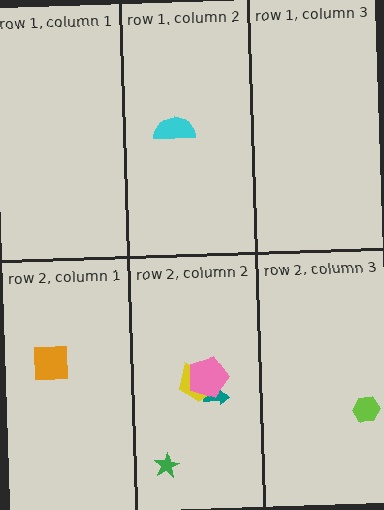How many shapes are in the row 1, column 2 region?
1.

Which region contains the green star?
The row 2, column 2 region.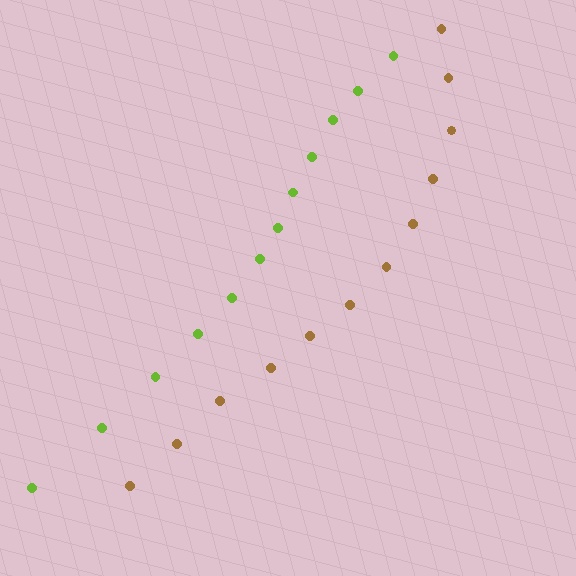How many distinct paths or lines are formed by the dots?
There are 2 distinct paths.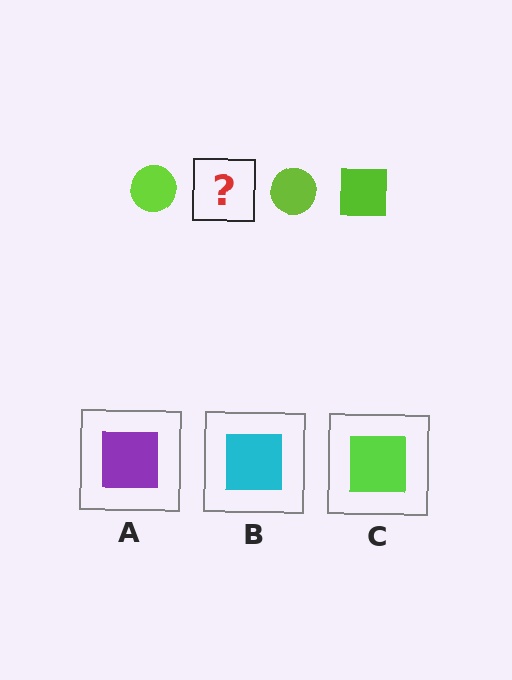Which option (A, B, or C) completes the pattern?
C.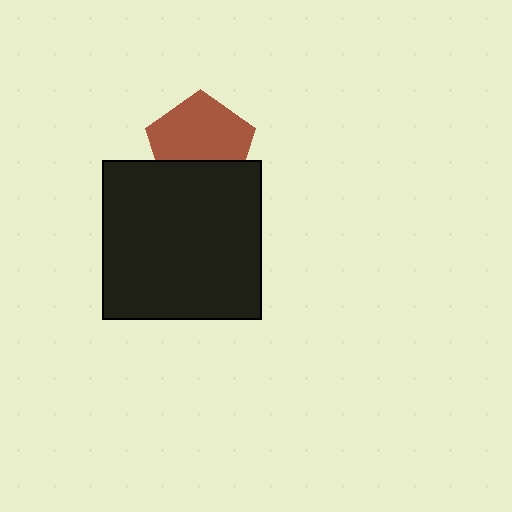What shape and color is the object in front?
The object in front is a black square.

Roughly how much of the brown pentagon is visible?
Most of it is visible (roughly 66%).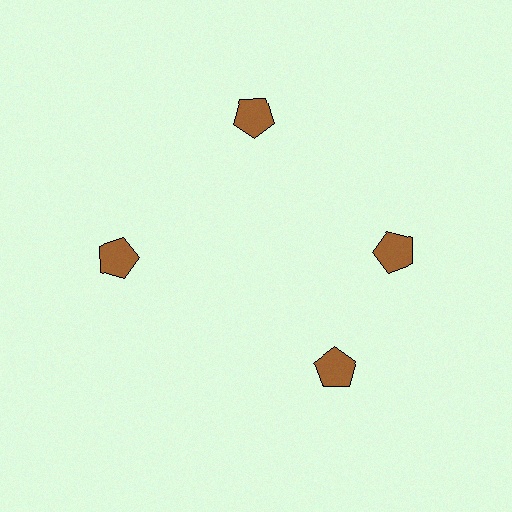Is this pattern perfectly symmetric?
No. The 4 brown pentagons are arranged in a ring, but one element near the 6 o'clock position is rotated out of alignment along the ring, breaking the 4-fold rotational symmetry.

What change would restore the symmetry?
The symmetry would be restored by rotating it back into even spacing with its neighbors so that all 4 pentagons sit at equal angles and equal distance from the center.